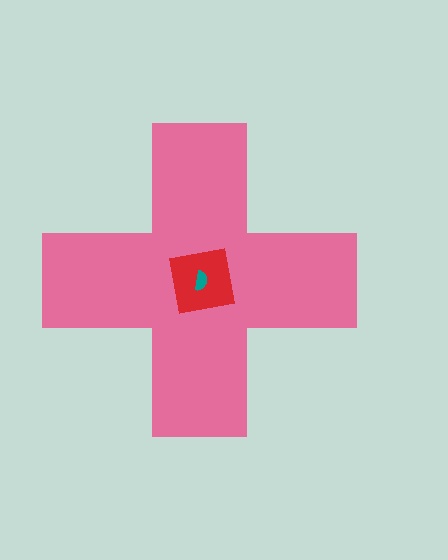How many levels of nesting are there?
3.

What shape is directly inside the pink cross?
The red square.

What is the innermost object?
The teal semicircle.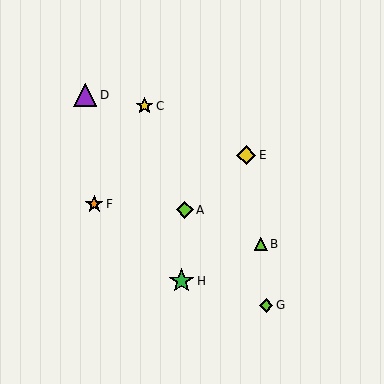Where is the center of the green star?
The center of the green star is at (181, 281).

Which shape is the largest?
The green star (labeled H) is the largest.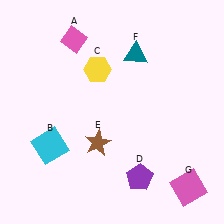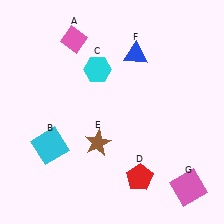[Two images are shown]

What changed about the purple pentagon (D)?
In Image 1, D is purple. In Image 2, it changed to red.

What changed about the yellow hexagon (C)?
In Image 1, C is yellow. In Image 2, it changed to cyan.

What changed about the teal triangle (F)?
In Image 1, F is teal. In Image 2, it changed to blue.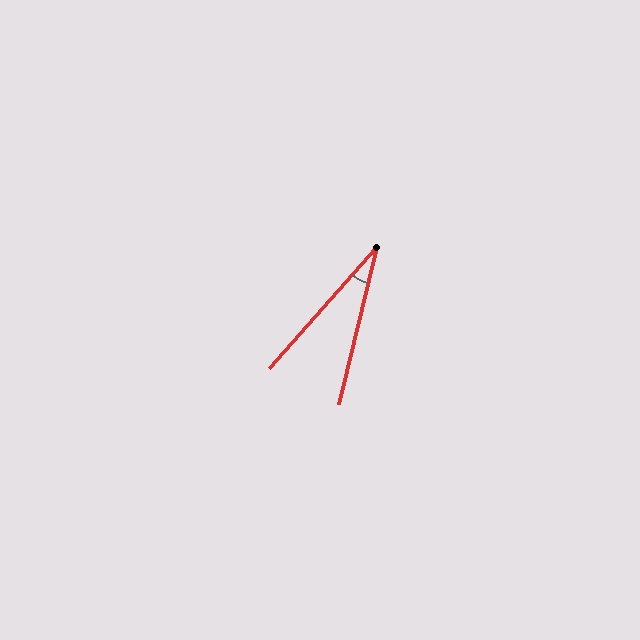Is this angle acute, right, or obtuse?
It is acute.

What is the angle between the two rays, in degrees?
Approximately 28 degrees.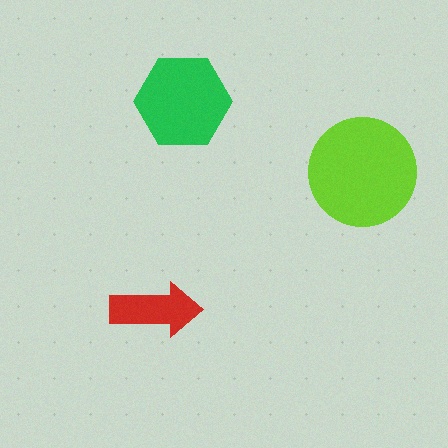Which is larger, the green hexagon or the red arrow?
The green hexagon.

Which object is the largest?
The lime circle.